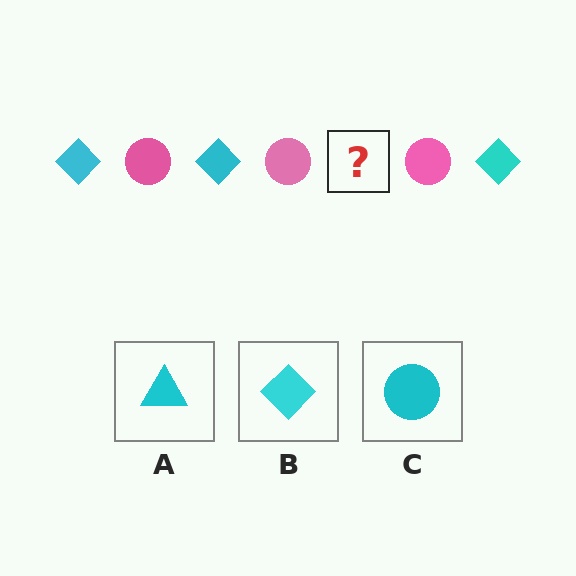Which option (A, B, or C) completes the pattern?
B.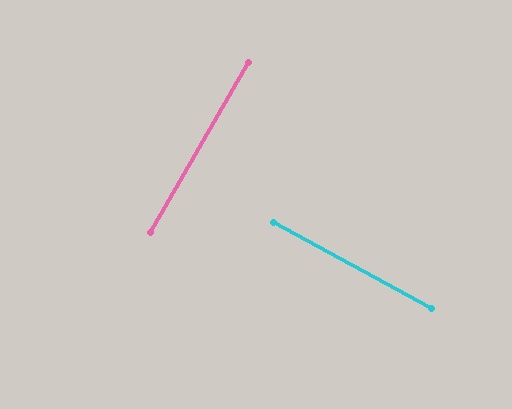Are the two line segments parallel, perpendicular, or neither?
Perpendicular — they meet at approximately 89°.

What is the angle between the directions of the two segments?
Approximately 89 degrees.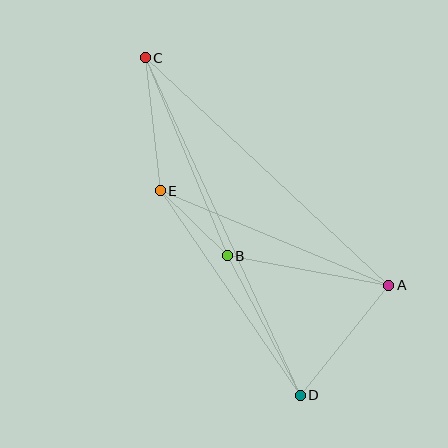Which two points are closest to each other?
Points B and E are closest to each other.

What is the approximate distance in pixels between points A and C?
The distance between A and C is approximately 333 pixels.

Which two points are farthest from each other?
Points C and D are farthest from each other.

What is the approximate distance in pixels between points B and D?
The distance between B and D is approximately 158 pixels.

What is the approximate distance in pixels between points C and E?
The distance between C and E is approximately 134 pixels.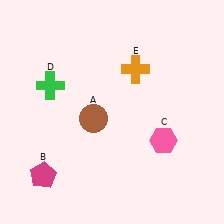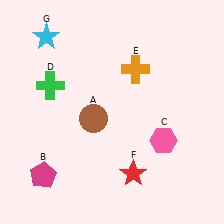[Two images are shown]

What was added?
A red star (F), a cyan star (G) were added in Image 2.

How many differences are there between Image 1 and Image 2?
There are 2 differences between the two images.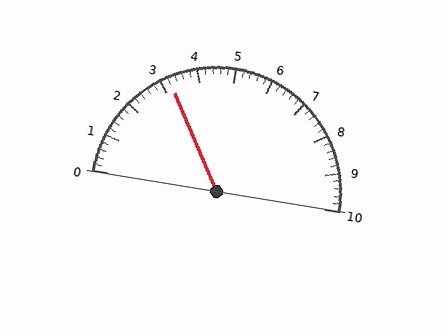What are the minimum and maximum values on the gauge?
The gauge ranges from 0 to 10.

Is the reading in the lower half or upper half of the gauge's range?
The reading is in the lower half of the range (0 to 10).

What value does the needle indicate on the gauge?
The needle indicates approximately 3.2.